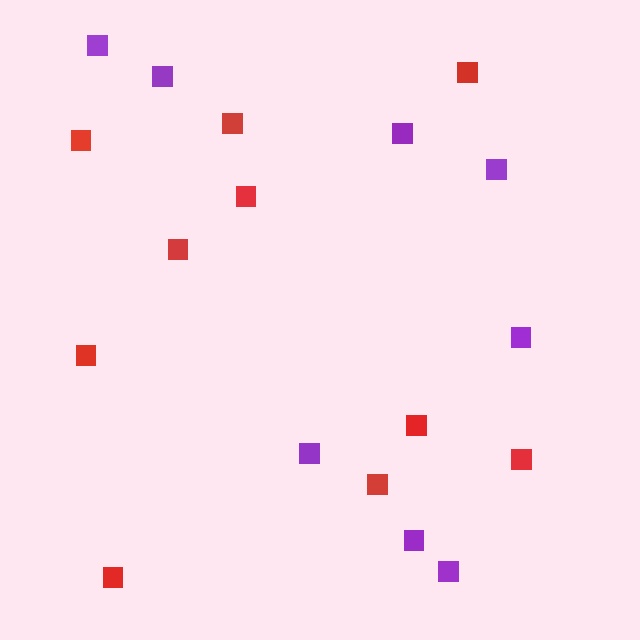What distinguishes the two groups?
There are 2 groups: one group of red squares (10) and one group of purple squares (8).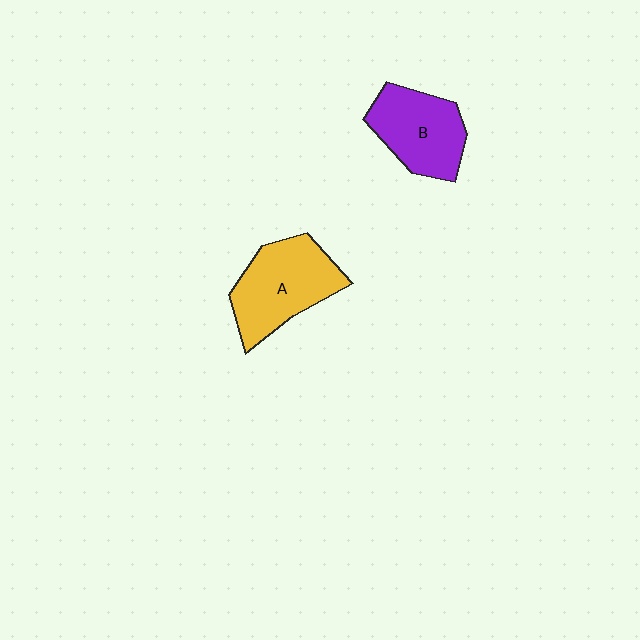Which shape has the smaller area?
Shape B (purple).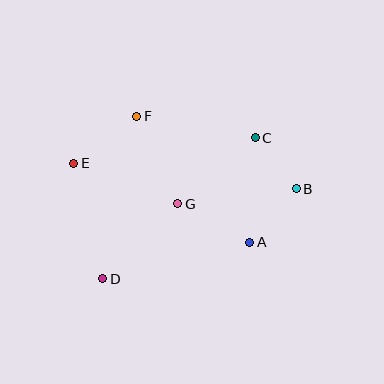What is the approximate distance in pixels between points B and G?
The distance between B and G is approximately 119 pixels.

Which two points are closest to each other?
Points B and C are closest to each other.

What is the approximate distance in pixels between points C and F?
The distance between C and F is approximately 120 pixels.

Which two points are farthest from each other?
Points B and E are farthest from each other.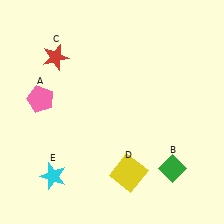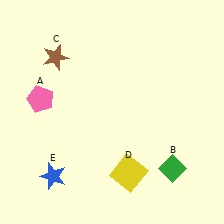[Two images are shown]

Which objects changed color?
C changed from red to brown. E changed from cyan to blue.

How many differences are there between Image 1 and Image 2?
There are 2 differences between the two images.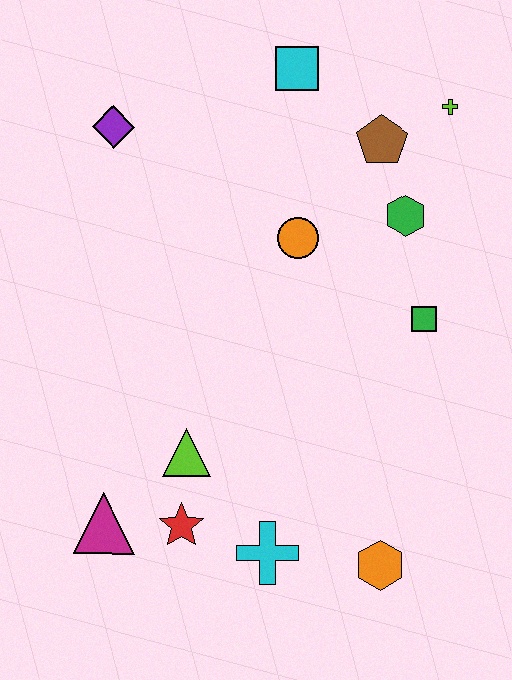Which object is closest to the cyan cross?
The red star is closest to the cyan cross.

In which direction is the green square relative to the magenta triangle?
The green square is to the right of the magenta triangle.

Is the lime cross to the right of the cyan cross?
Yes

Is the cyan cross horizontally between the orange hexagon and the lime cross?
No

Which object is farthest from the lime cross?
The magenta triangle is farthest from the lime cross.